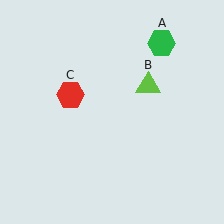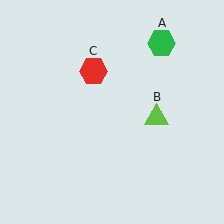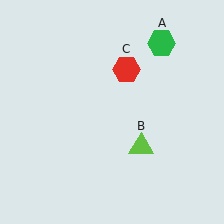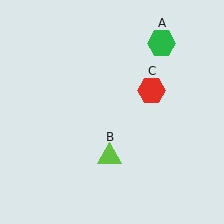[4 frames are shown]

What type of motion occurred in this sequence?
The lime triangle (object B), red hexagon (object C) rotated clockwise around the center of the scene.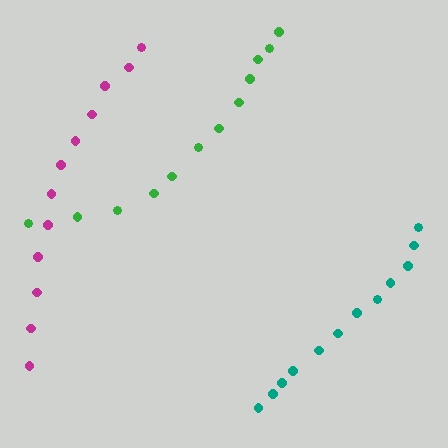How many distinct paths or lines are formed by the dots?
There are 3 distinct paths.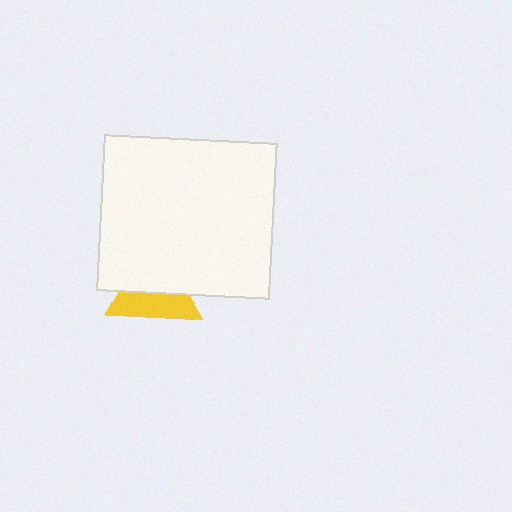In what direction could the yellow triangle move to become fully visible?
The yellow triangle could move down. That would shift it out from behind the white rectangle entirely.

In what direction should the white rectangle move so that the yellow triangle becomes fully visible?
The white rectangle should move up. That is the shortest direction to clear the overlap and leave the yellow triangle fully visible.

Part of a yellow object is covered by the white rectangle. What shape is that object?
It is a triangle.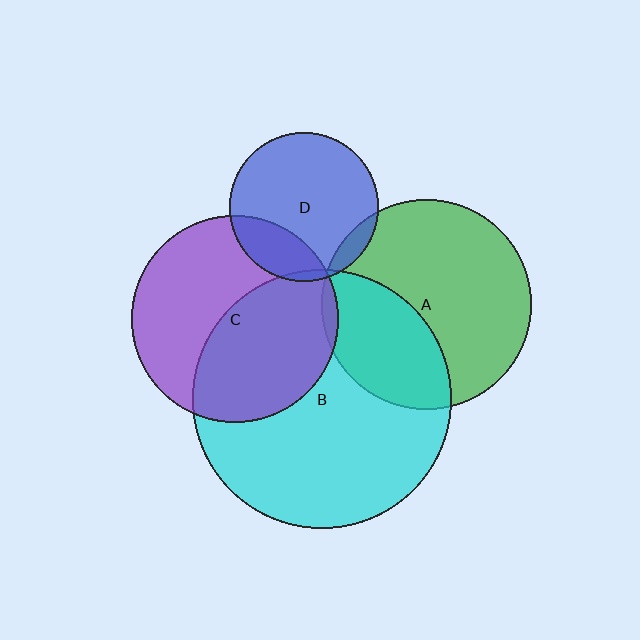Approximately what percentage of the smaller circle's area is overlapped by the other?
Approximately 5%.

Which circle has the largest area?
Circle B (cyan).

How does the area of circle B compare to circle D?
Approximately 3.0 times.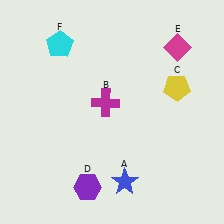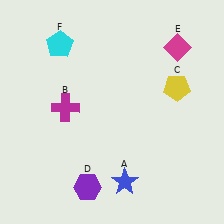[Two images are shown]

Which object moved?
The magenta cross (B) moved left.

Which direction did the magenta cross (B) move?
The magenta cross (B) moved left.